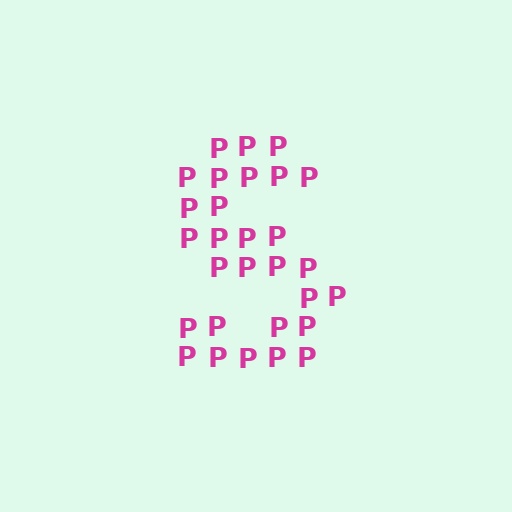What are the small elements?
The small elements are letter P's.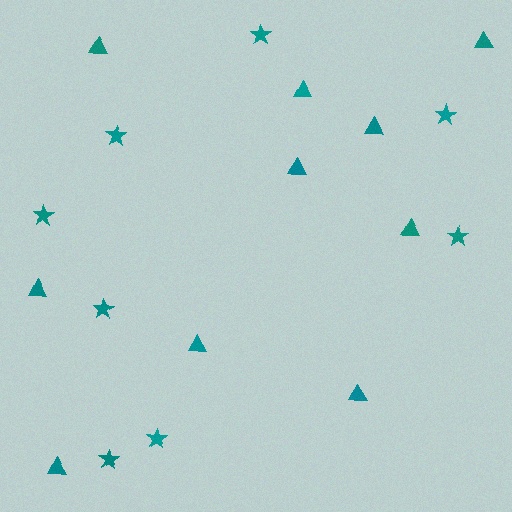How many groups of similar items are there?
There are 2 groups: one group of triangles (10) and one group of stars (8).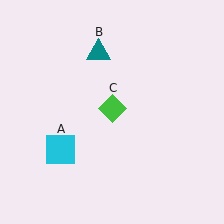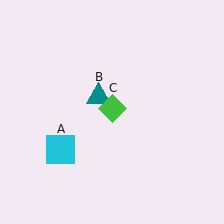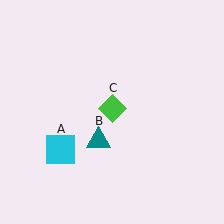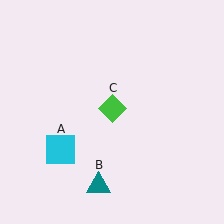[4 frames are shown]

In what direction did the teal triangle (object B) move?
The teal triangle (object B) moved down.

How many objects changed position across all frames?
1 object changed position: teal triangle (object B).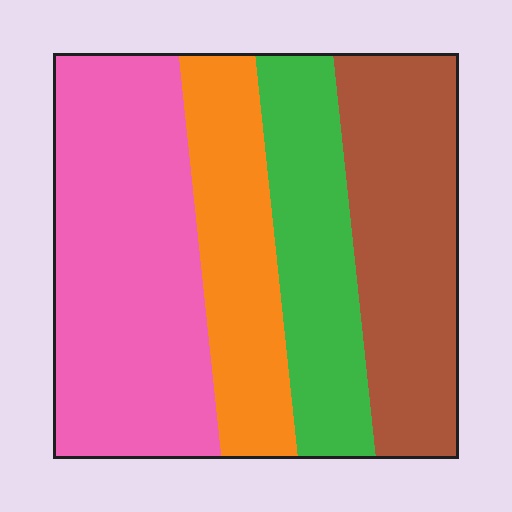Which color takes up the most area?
Pink, at roughly 35%.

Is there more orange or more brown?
Brown.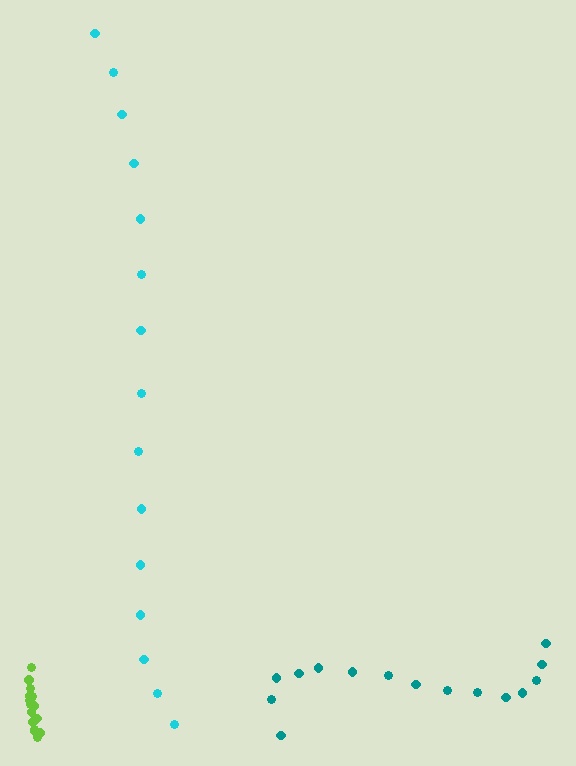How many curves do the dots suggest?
There are 3 distinct paths.